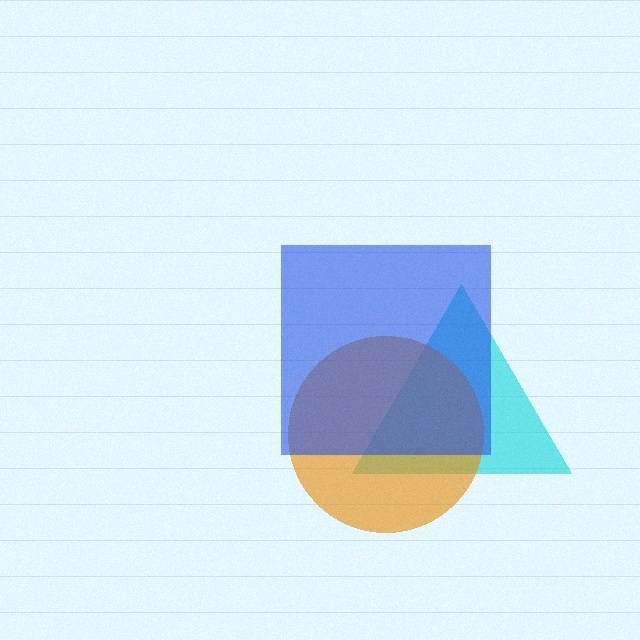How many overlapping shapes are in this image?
There are 3 overlapping shapes in the image.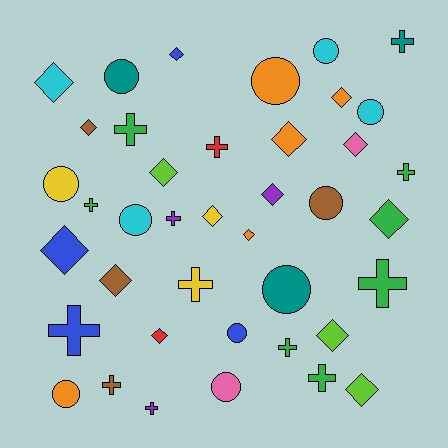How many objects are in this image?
There are 40 objects.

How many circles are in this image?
There are 11 circles.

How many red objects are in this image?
There are 2 red objects.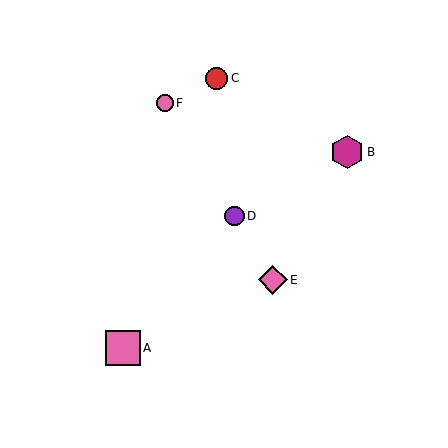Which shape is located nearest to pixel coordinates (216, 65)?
The red circle (labeled C) at (217, 78) is nearest to that location.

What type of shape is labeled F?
Shape F is a pink circle.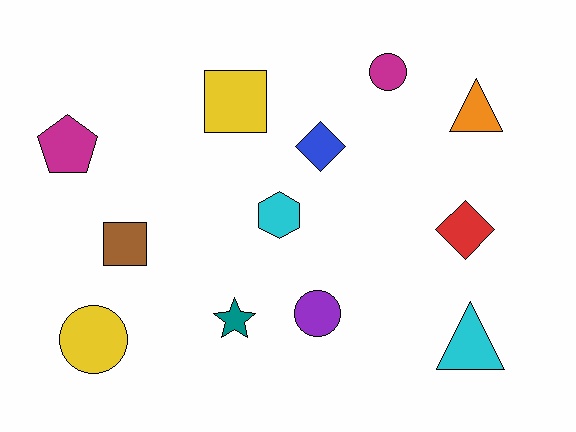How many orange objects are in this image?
There is 1 orange object.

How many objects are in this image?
There are 12 objects.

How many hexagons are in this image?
There is 1 hexagon.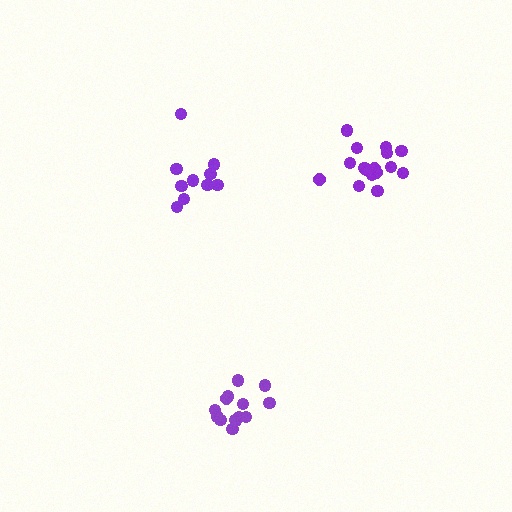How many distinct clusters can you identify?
There are 3 distinct clusters.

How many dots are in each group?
Group 1: 14 dots, Group 2: 10 dots, Group 3: 16 dots (40 total).